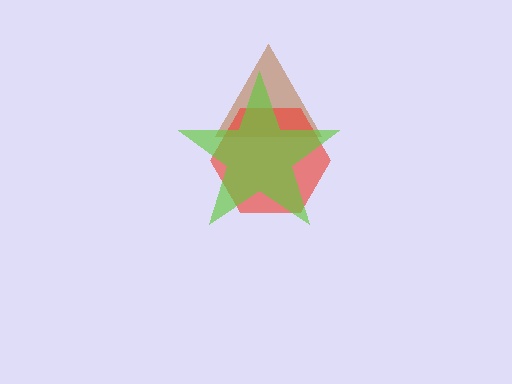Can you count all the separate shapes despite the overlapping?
Yes, there are 3 separate shapes.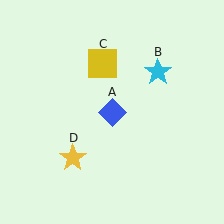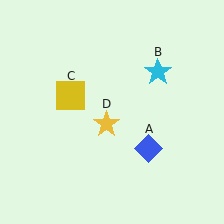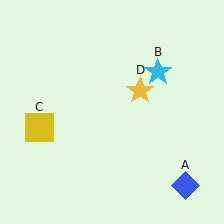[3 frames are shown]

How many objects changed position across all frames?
3 objects changed position: blue diamond (object A), yellow square (object C), yellow star (object D).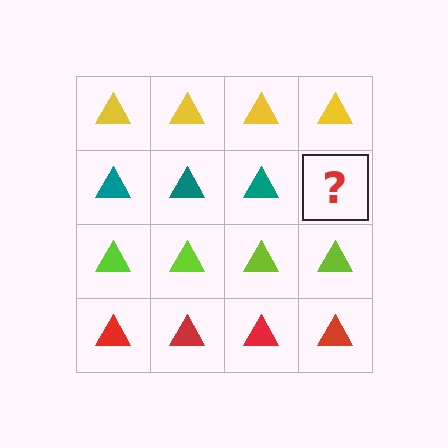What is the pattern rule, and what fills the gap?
The rule is that each row has a consistent color. The gap should be filled with a teal triangle.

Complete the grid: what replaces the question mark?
The question mark should be replaced with a teal triangle.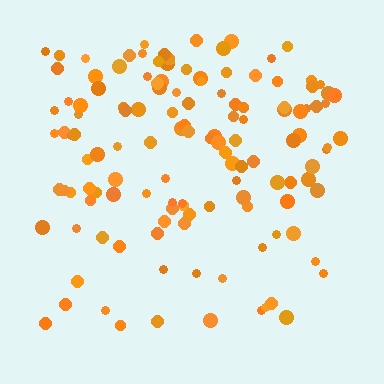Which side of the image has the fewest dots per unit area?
The bottom.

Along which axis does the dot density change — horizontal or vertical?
Vertical.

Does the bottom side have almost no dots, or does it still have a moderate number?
Still a moderate number, just noticeably fewer than the top.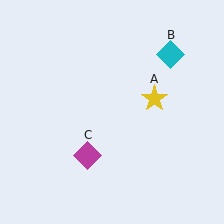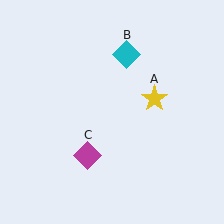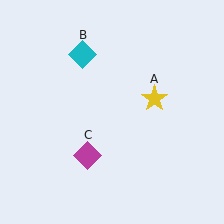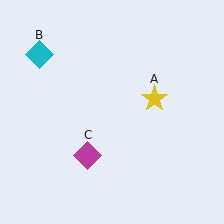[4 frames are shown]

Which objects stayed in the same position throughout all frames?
Yellow star (object A) and magenta diamond (object C) remained stationary.